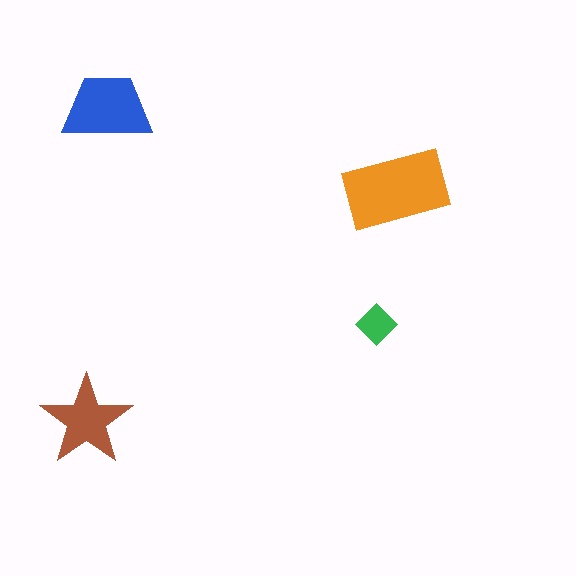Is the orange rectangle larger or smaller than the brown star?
Larger.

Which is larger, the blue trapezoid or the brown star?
The blue trapezoid.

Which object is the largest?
The orange rectangle.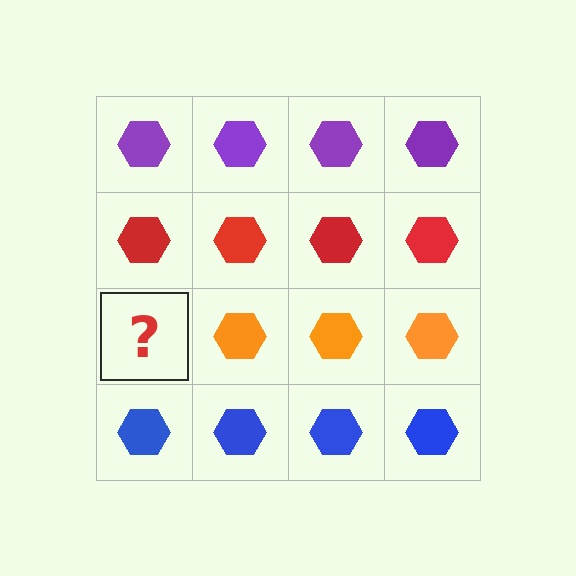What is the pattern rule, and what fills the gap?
The rule is that each row has a consistent color. The gap should be filled with an orange hexagon.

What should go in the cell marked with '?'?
The missing cell should contain an orange hexagon.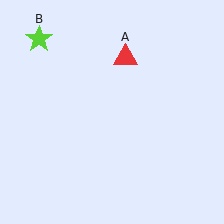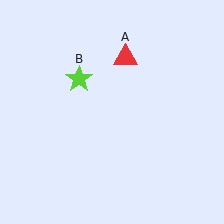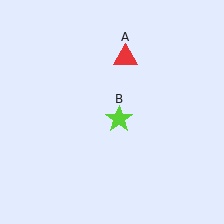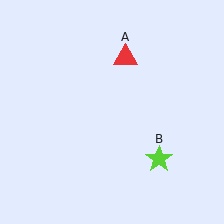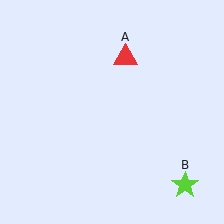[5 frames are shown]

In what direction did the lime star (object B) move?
The lime star (object B) moved down and to the right.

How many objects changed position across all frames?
1 object changed position: lime star (object B).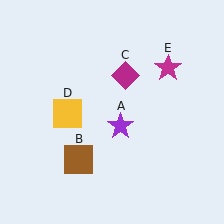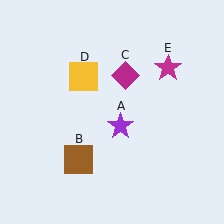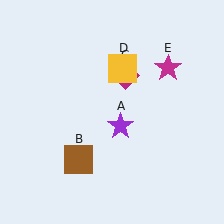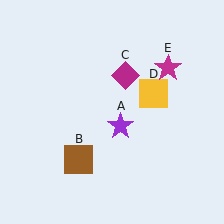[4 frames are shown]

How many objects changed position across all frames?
1 object changed position: yellow square (object D).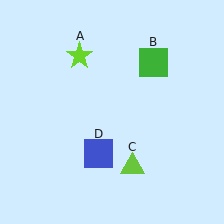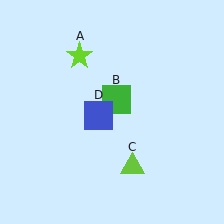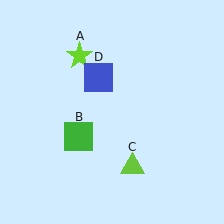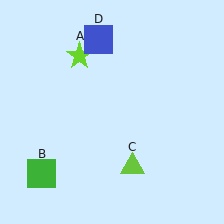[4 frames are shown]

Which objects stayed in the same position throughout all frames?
Lime star (object A) and lime triangle (object C) remained stationary.